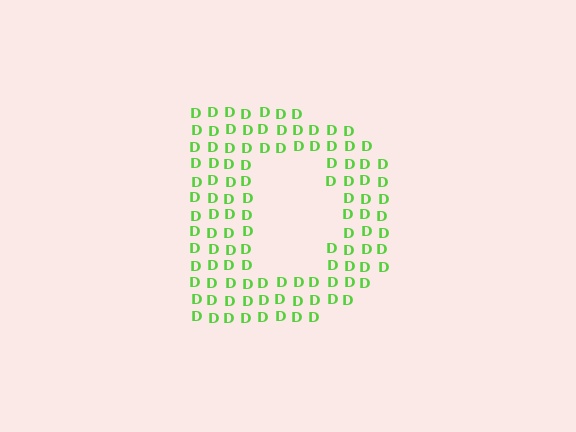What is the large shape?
The large shape is the letter D.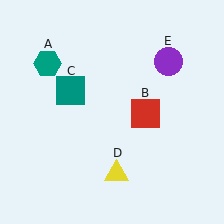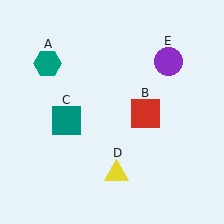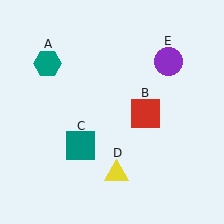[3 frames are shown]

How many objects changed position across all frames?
1 object changed position: teal square (object C).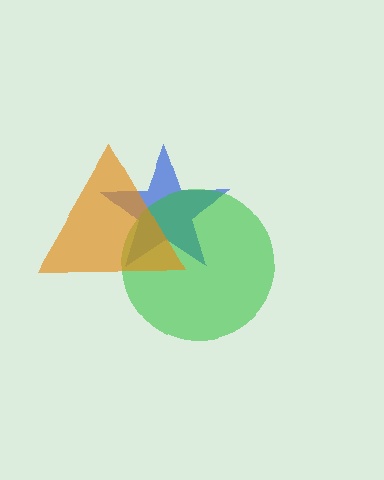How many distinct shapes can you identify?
There are 3 distinct shapes: a blue star, a green circle, an orange triangle.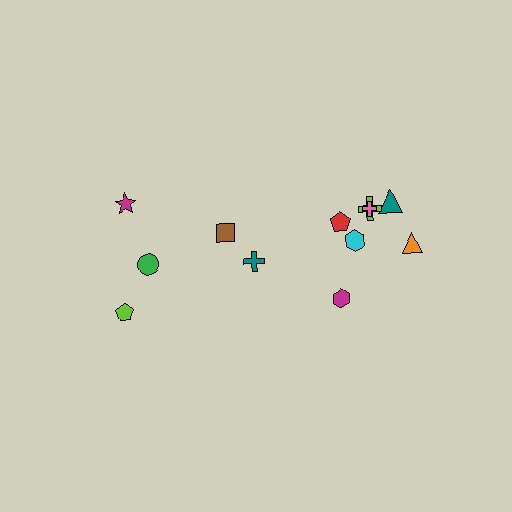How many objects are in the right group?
There are 7 objects.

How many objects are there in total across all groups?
There are 12 objects.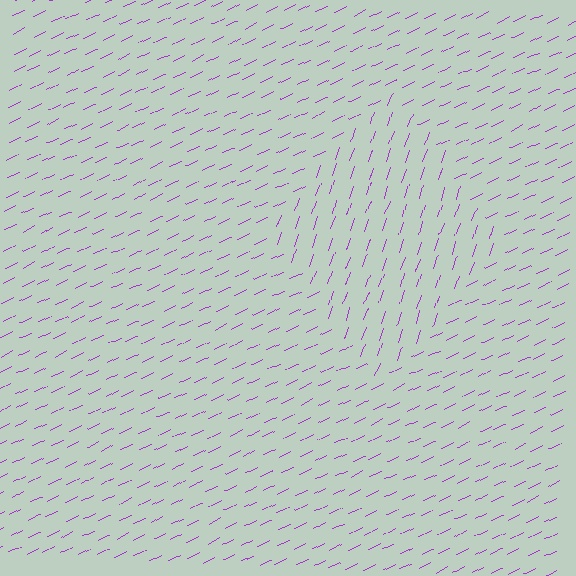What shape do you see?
I see a diamond.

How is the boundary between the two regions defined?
The boundary is defined purely by a change in line orientation (approximately 45 degrees difference). All lines are the same color and thickness.